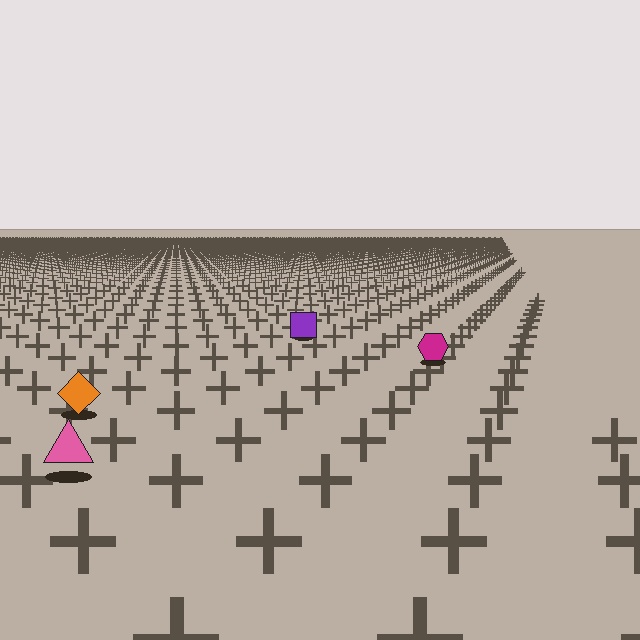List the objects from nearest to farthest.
From nearest to farthest: the pink triangle, the orange diamond, the magenta hexagon, the purple square.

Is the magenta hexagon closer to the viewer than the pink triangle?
No. The pink triangle is closer — you can tell from the texture gradient: the ground texture is coarser near it.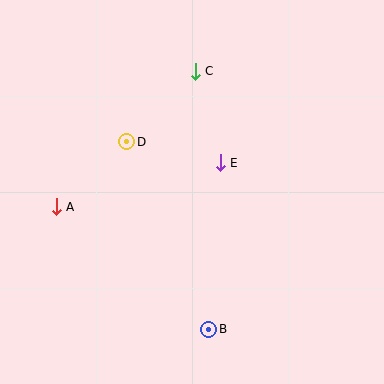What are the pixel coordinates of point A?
Point A is at (56, 207).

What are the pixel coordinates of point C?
Point C is at (195, 71).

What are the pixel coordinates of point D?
Point D is at (127, 142).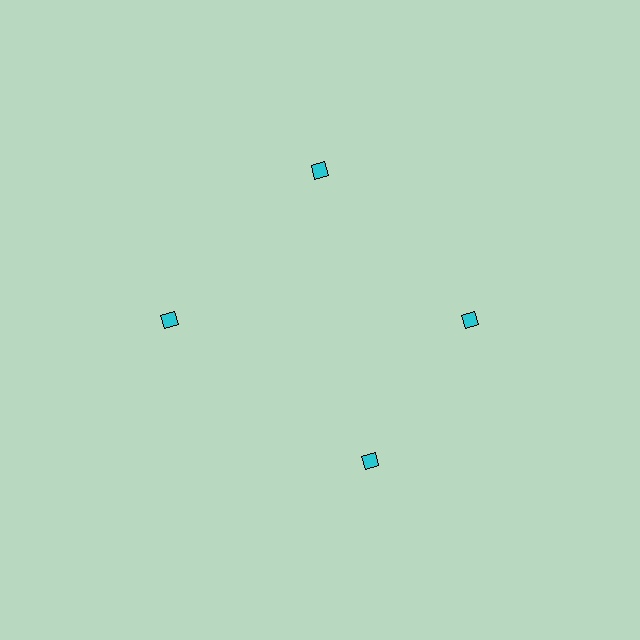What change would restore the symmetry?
The symmetry would be restored by rotating it back into even spacing with its neighbors so that all 4 diamonds sit at equal angles and equal distance from the center.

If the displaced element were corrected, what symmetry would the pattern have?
It would have 4-fold rotational symmetry — the pattern would map onto itself every 90 degrees.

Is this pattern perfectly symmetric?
No. The 4 cyan diamonds are arranged in a ring, but one element near the 6 o'clock position is rotated out of alignment along the ring, breaking the 4-fold rotational symmetry.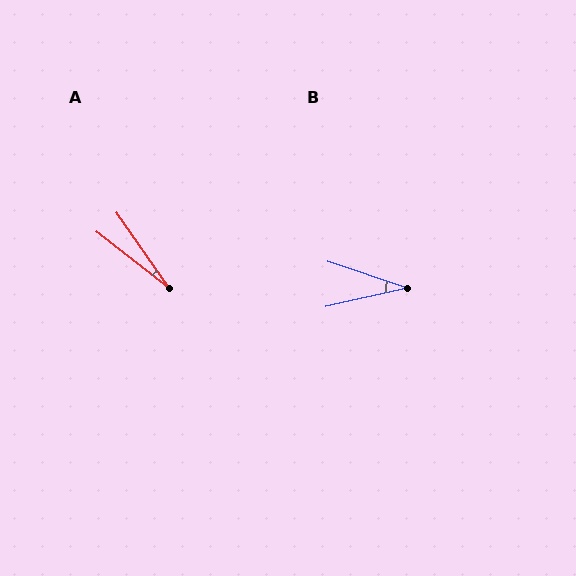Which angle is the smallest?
A, at approximately 17 degrees.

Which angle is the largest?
B, at approximately 32 degrees.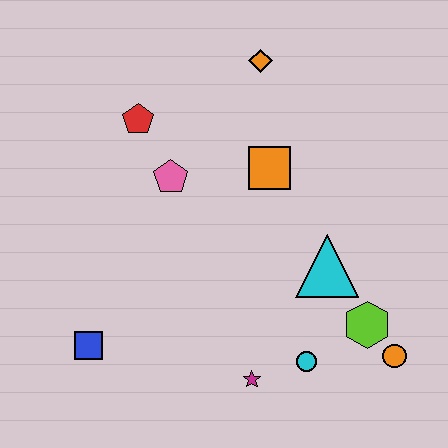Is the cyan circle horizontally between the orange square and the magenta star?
No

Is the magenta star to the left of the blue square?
No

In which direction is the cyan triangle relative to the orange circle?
The cyan triangle is above the orange circle.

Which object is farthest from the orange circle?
The red pentagon is farthest from the orange circle.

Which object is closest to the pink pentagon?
The red pentagon is closest to the pink pentagon.